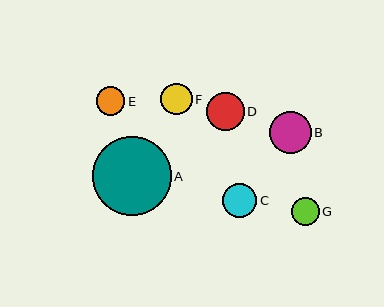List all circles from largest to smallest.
From largest to smallest: A, B, D, C, F, E, G.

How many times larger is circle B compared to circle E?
Circle B is approximately 1.5 times the size of circle E.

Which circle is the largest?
Circle A is the largest with a size of approximately 79 pixels.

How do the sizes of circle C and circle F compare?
Circle C and circle F are approximately the same size.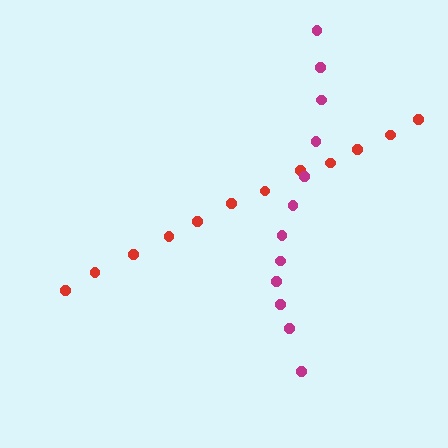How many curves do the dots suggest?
There are 2 distinct paths.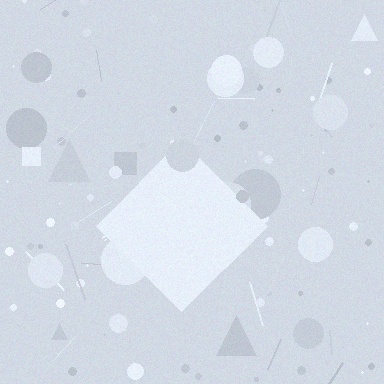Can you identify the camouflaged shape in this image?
The camouflaged shape is a diamond.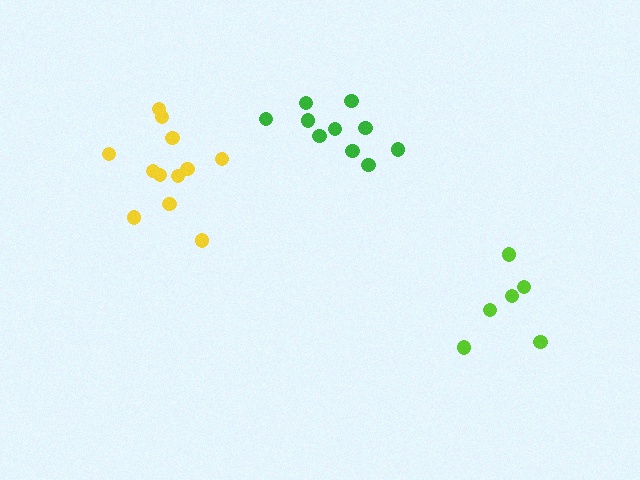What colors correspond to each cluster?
The clusters are colored: yellow, lime, green.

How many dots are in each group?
Group 1: 12 dots, Group 2: 6 dots, Group 3: 10 dots (28 total).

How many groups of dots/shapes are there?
There are 3 groups.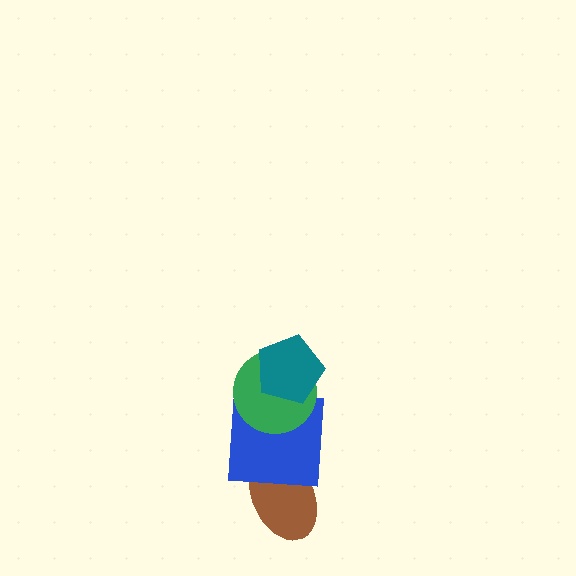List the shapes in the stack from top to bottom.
From top to bottom: the teal pentagon, the green circle, the blue square, the brown ellipse.